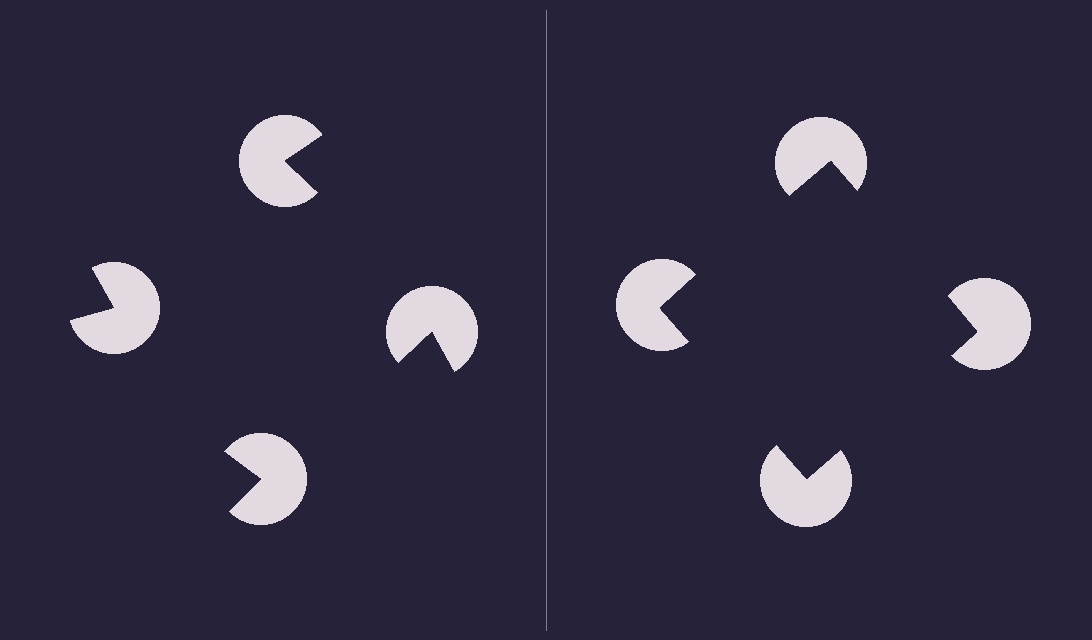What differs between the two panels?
The pac-man discs are positioned identically on both sides; only the wedge orientations differ. On the right they align to a square; on the left they are misaligned.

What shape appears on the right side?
An illusory square.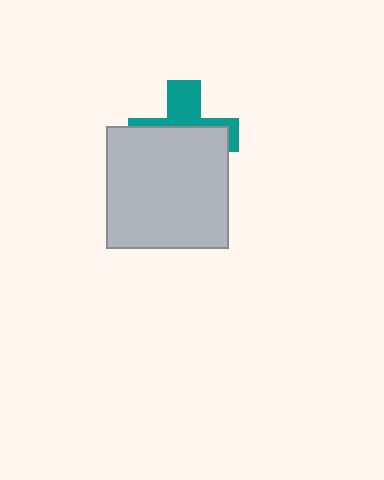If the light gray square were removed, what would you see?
You would see the complete teal cross.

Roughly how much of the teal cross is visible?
A small part of it is visible (roughly 38%).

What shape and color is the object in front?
The object in front is a light gray square.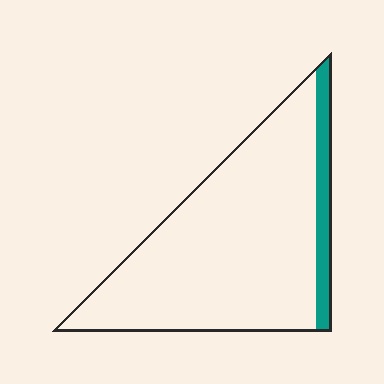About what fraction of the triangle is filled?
About one tenth (1/10).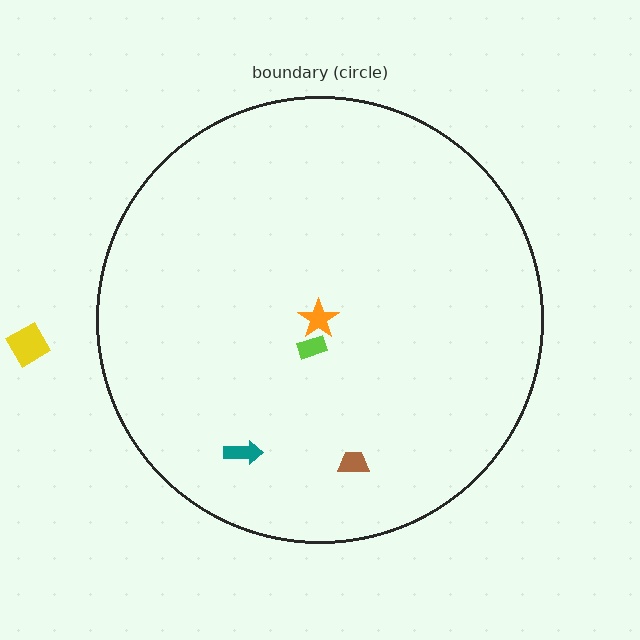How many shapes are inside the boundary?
4 inside, 1 outside.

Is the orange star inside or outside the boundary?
Inside.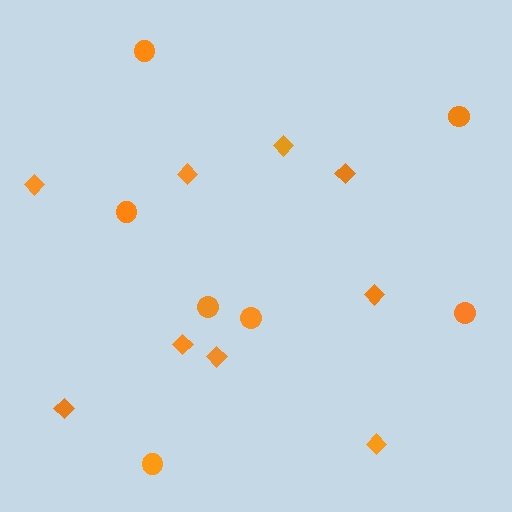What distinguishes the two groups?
There are 2 groups: one group of circles (7) and one group of diamonds (9).